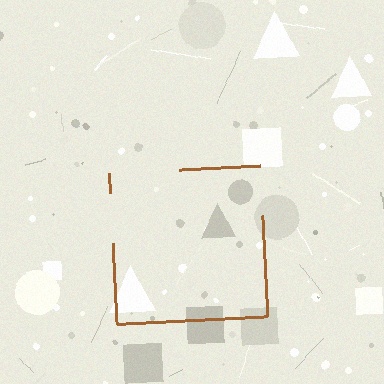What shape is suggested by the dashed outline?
The dashed outline suggests a square.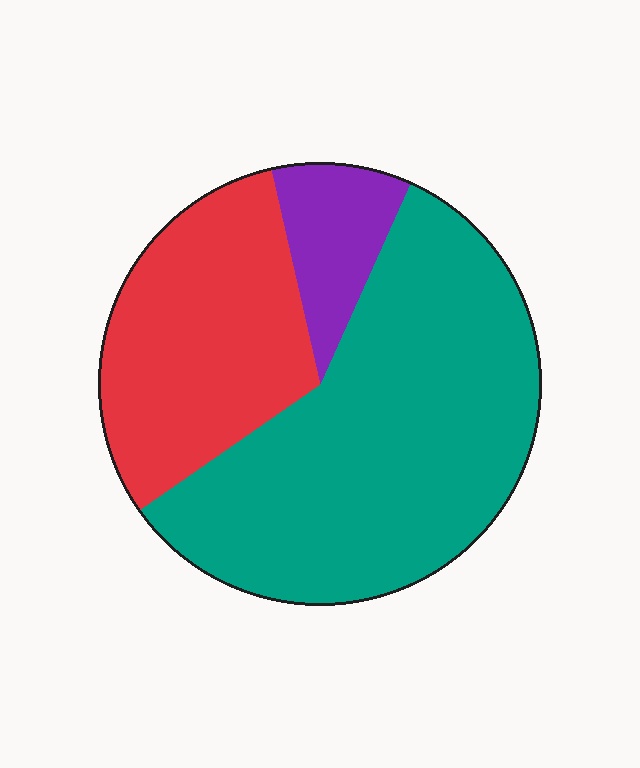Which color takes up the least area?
Purple, at roughly 10%.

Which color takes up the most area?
Teal, at roughly 60%.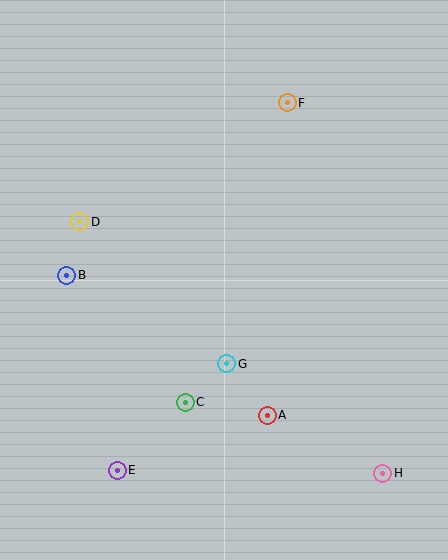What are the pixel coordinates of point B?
Point B is at (67, 275).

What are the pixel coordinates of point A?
Point A is at (267, 415).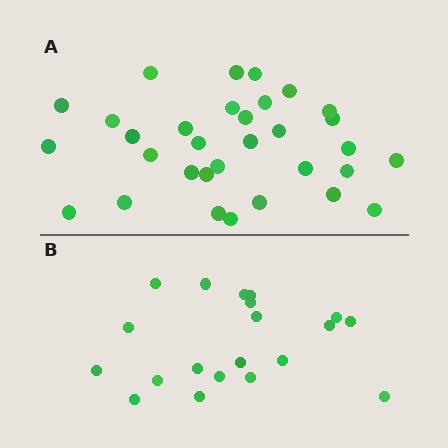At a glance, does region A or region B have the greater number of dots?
Region A (the top region) has more dots.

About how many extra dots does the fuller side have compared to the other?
Region A has roughly 12 or so more dots than region B.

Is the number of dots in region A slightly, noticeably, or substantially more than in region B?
Region A has substantially more. The ratio is roughly 1.6 to 1.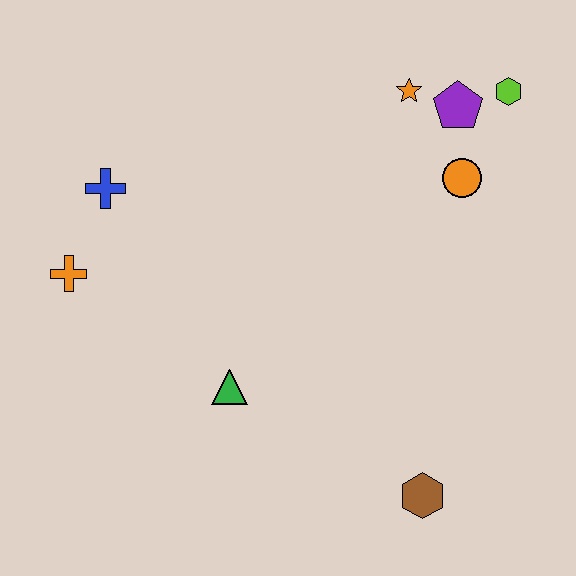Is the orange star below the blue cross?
No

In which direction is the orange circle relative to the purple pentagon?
The orange circle is below the purple pentagon.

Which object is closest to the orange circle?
The purple pentagon is closest to the orange circle.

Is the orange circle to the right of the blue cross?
Yes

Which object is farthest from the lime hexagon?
The orange cross is farthest from the lime hexagon.